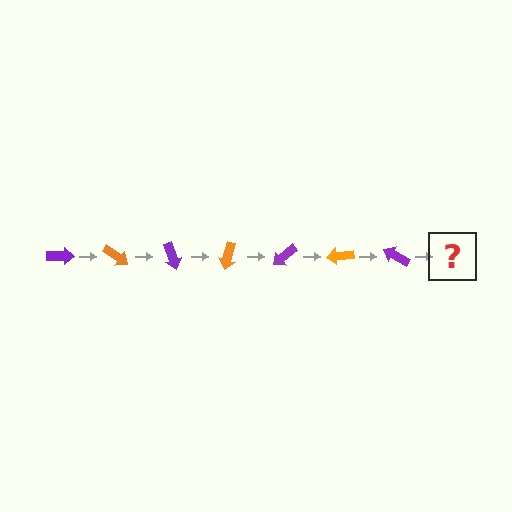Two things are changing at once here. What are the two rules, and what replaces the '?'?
The two rules are that it rotates 35 degrees each step and the color cycles through purple and orange. The '?' should be an orange arrow, rotated 245 degrees from the start.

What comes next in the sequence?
The next element should be an orange arrow, rotated 245 degrees from the start.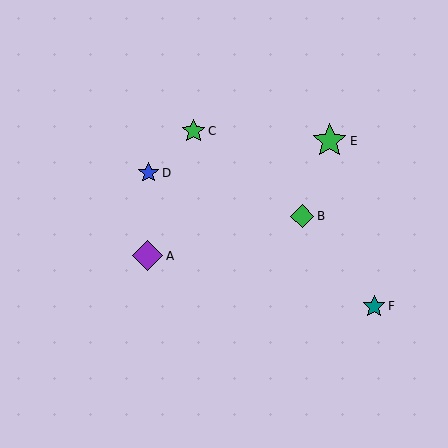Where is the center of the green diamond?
The center of the green diamond is at (302, 216).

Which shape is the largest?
The green star (labeled E) is the largest.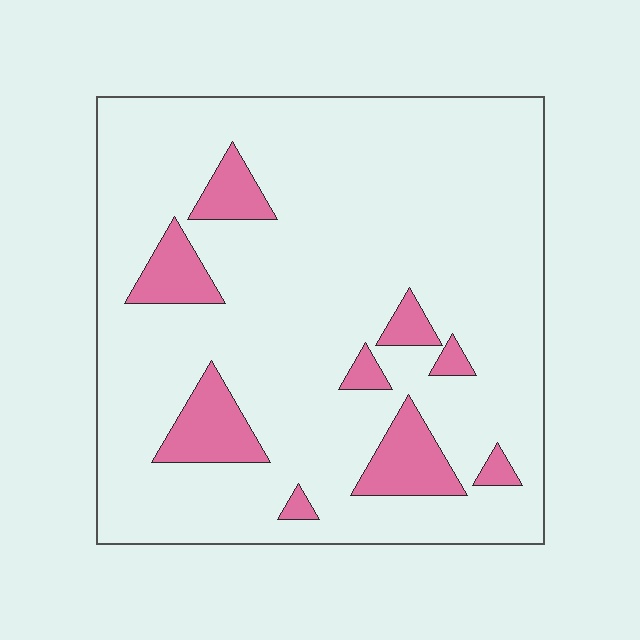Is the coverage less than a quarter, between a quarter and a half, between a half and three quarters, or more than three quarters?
Less than a quarter.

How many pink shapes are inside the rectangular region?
9.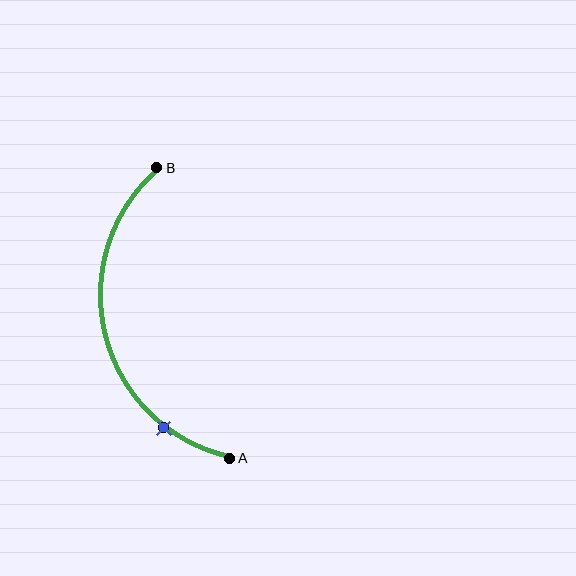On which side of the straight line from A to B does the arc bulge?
The arc bulges to the left of the straight line connecting A and B.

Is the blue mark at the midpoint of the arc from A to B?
No. The blue mark lies on the arc but is closer to endpoint A. The arc midpoint would be at the point on the curve equidistant along the arc from both A and B.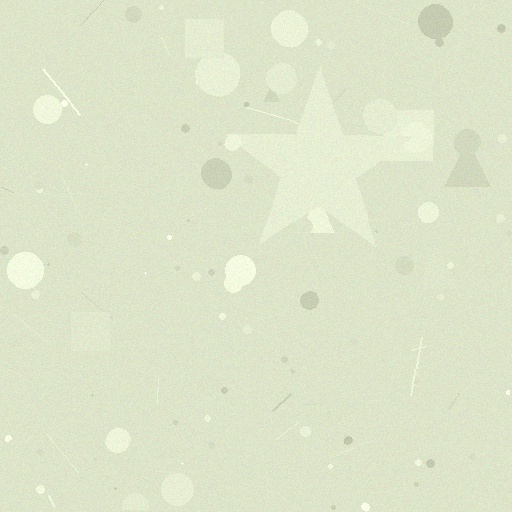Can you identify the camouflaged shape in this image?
The camouflaged shape is a star.